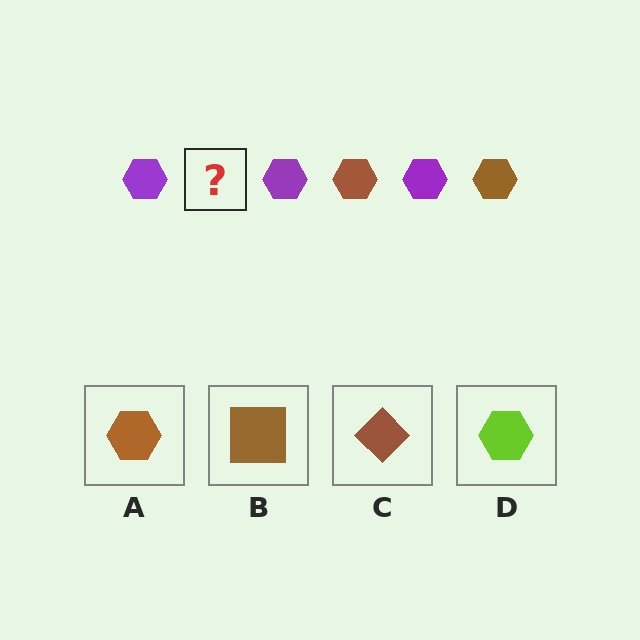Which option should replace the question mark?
Option A.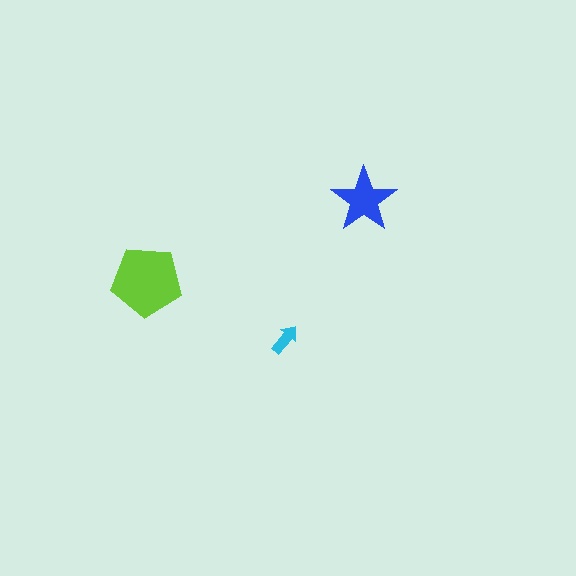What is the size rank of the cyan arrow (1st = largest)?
3rd.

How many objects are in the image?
There are 3 objects in the image.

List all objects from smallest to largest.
The cyan arrow, the blue star, the lime pentagon.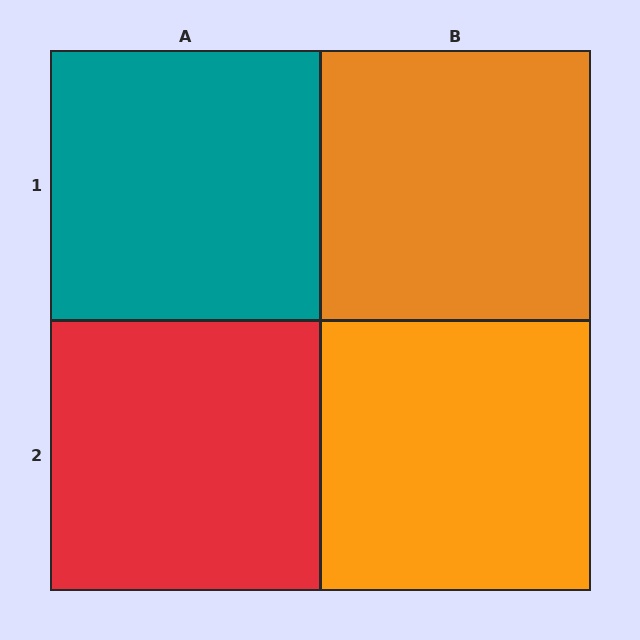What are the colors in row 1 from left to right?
Teal, orange.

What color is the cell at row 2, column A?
Red.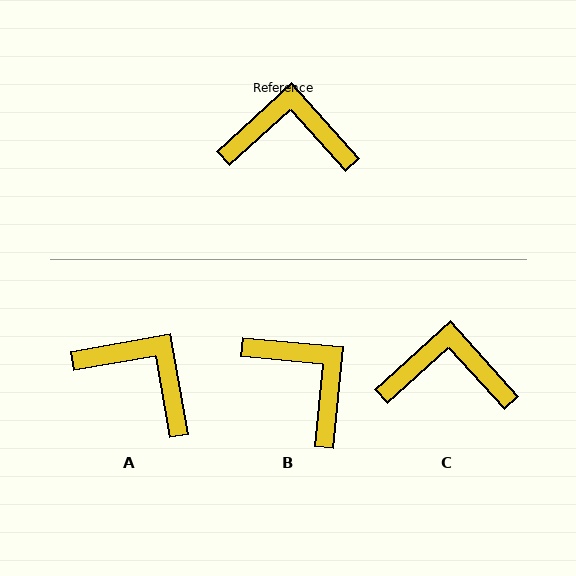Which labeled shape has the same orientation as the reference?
C.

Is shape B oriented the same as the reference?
No, it is off by about 48 degrees.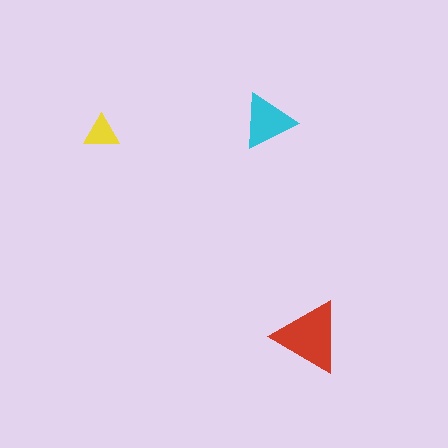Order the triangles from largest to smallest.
the red one, the cyan one, the yellow one.